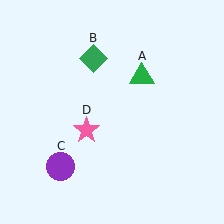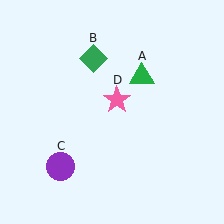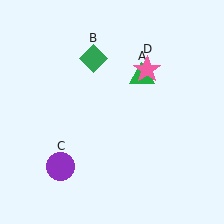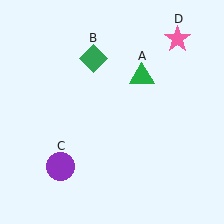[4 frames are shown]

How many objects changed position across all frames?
1 object changed position: pink star (object D).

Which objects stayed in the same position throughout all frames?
Green triangle (object A) and green diamond (object B) and purple circle (object C) remained stationary.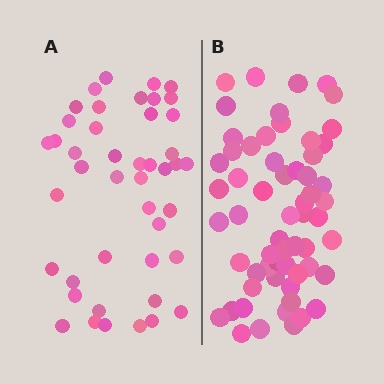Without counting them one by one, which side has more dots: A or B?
Region B (the right region) has more dots.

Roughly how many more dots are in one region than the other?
Region B has approximately 15 more dots than region A.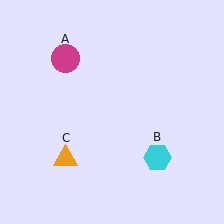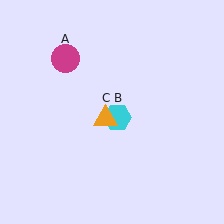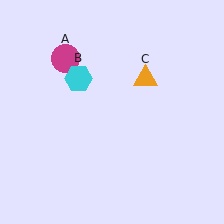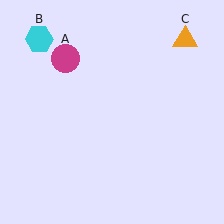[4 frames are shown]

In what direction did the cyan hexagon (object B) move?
The cyan hexagon (object B) moved up and to the left.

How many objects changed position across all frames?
2 objects changed position: cyan hexagon (object B), orange triangle (object C).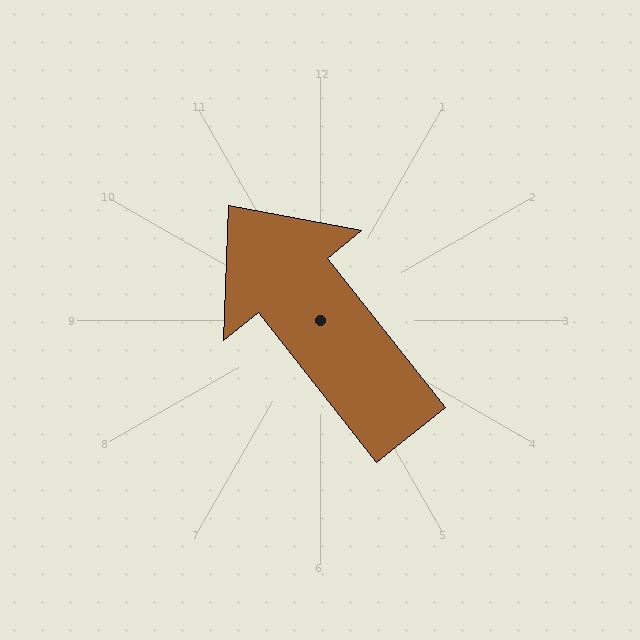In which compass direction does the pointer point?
Northwest.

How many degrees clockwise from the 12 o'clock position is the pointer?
Approximately 322 degrees.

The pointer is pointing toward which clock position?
Roughly 11 o'clock.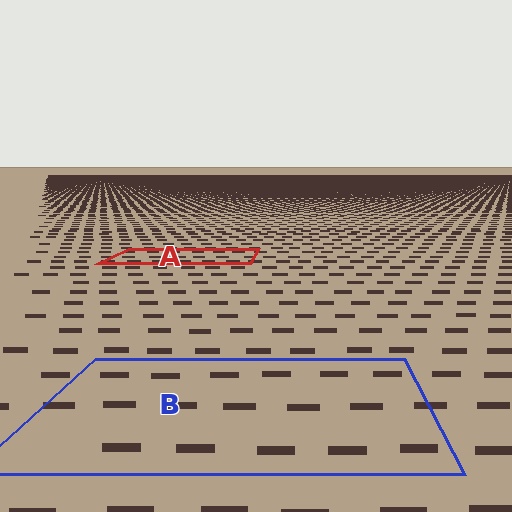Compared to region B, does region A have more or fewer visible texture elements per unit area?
Region A has more texture elements per unit area — they are packed more densely because it is farther away.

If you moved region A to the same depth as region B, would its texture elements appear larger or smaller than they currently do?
They would appear larger. At a closer depth, the same texture elements are projected at a bigger on-screen size.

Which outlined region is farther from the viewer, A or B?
Region A is farther from the viewer — the texture elements inside it appear smaller and more densely packed.